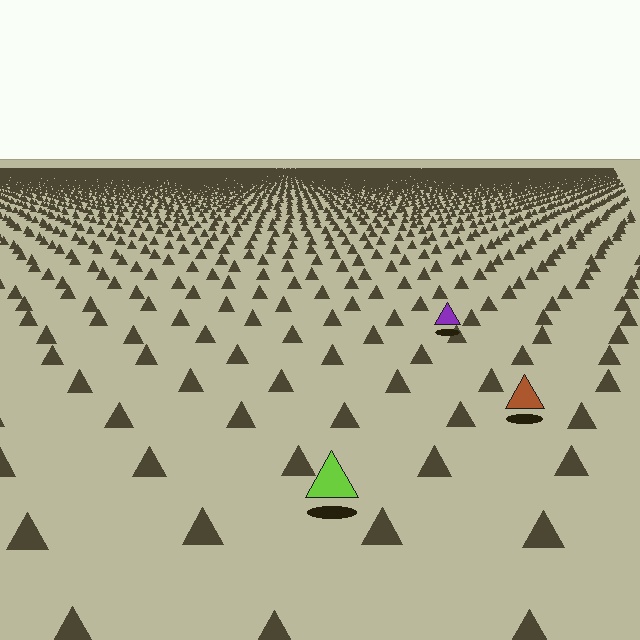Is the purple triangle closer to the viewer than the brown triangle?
No. The brown triangle is closer — you can tell from the texture gradient: the ground texture is coarser near it.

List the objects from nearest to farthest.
From nearest to farthest: the lime triangle, the brown triangle, the purple triangle.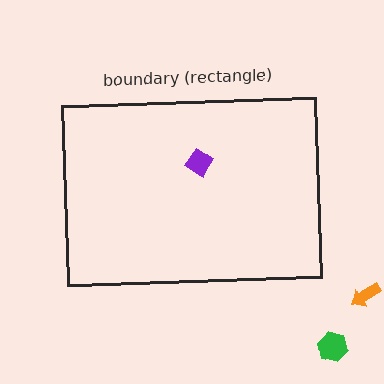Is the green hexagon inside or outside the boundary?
Outside.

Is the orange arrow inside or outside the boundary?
Outside.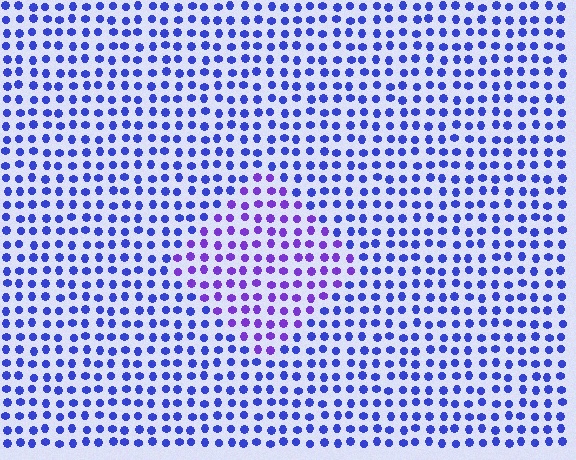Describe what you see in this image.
The image is filled with small blue elements in a uniform arrangement. A diamond-shaped region is visible where the elements are tinted to a slightly different hue, forming a subtle color boundary.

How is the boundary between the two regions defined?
The boundary is defined purely by a slight shift in hue (about 33 degrees). Spacing, size, and orientation are identical on both sides.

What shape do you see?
I see a diamond.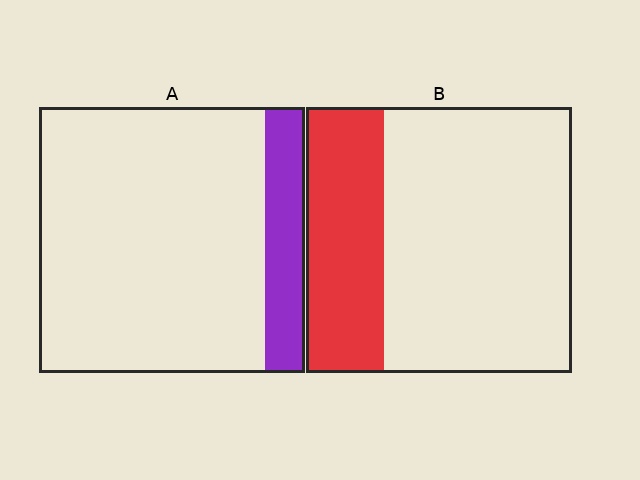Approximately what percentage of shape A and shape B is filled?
A is approximately 15% and B is approximately 30%.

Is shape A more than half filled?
No.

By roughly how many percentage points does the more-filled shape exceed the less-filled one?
By roughly 15 percentage points (B over A).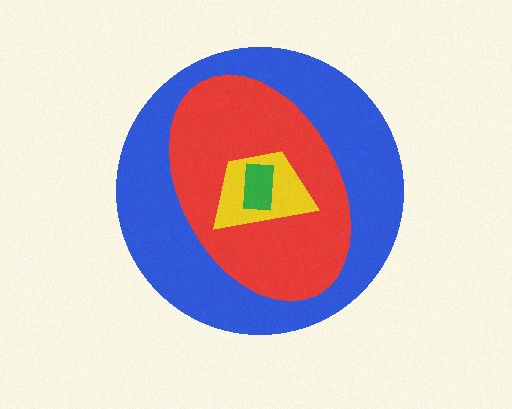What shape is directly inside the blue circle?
The red ellipse.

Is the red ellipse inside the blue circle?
Yes.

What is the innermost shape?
The green rectangle.